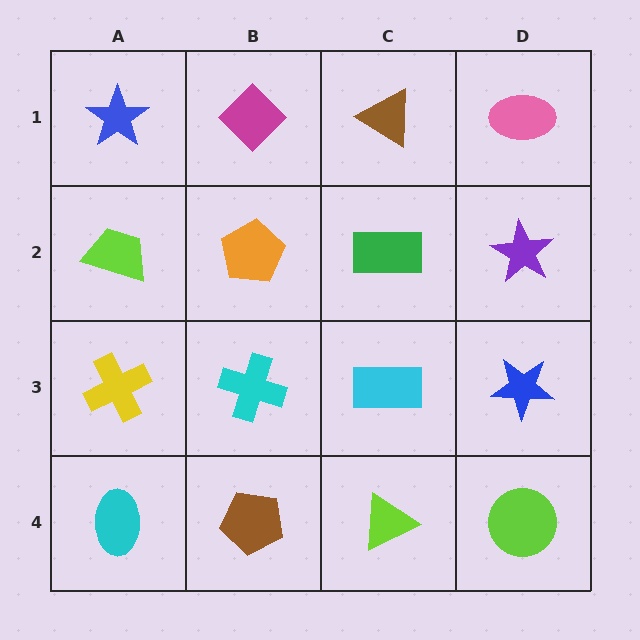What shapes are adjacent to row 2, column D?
A pink ellipse (row 1, column D), a blue star (row 3, column D), a green rectangle (row 2, column C).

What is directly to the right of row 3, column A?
A cyan cross.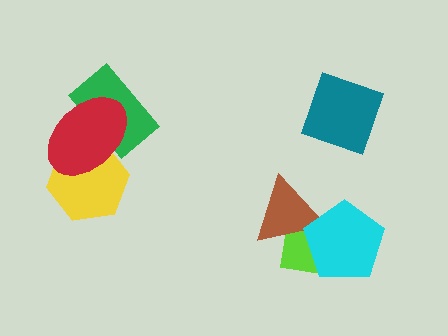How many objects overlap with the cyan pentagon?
2 objects overlap with the cyan pentagon.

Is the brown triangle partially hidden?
Yes, it is partially covered by another shape.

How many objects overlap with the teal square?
0 objects overlap with the teal square.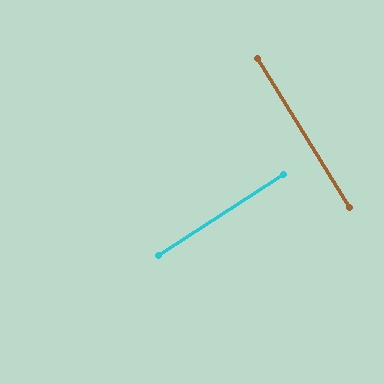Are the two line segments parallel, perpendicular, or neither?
Perpendicular — they meet at approximately 89°.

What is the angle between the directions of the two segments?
Approximately 89 degrees.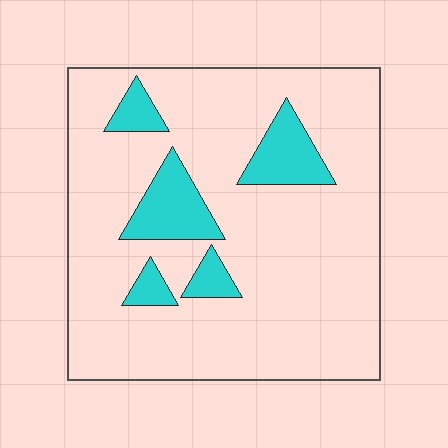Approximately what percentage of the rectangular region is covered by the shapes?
Approximately 15%.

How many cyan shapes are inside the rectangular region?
5.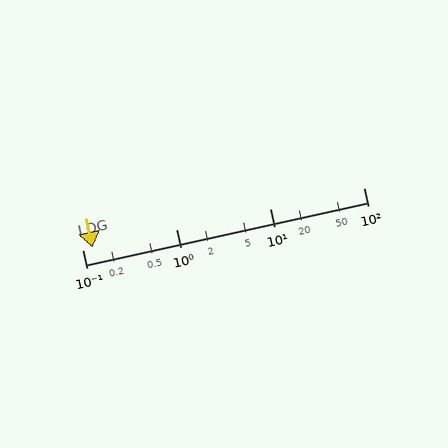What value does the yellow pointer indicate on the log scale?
The pointer indicates approximately 0.13.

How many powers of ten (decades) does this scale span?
The scale spans 3 decades, from 0.1 to 100.